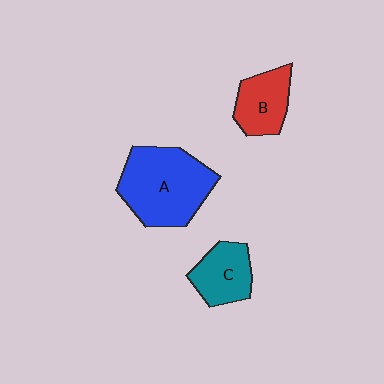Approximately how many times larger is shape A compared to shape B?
Approximately 1.9 times.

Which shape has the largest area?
Shape A (blue).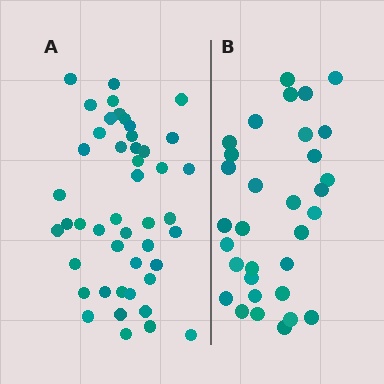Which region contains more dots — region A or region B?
Region A (the left region) has more dots.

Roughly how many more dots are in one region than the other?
Region A has approximately 15 more dots than region B.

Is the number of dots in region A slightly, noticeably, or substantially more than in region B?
Region A has noticeably more, but not dramatically so. The ratio is roughly 1.4 to 1.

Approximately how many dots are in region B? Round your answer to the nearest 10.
About 30 dots. (The exact count is 32, which rounds to 30.)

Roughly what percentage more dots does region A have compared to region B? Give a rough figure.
About 45% more.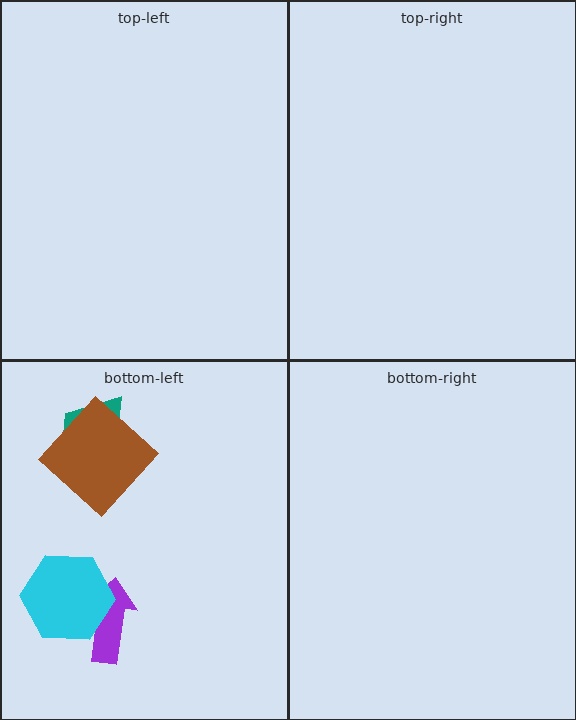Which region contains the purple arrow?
The bottom-left region.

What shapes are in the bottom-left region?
The purple arrow, the cyan hexagon, the teal trapezoid, the brown diamond.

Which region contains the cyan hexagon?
The bottom-left region.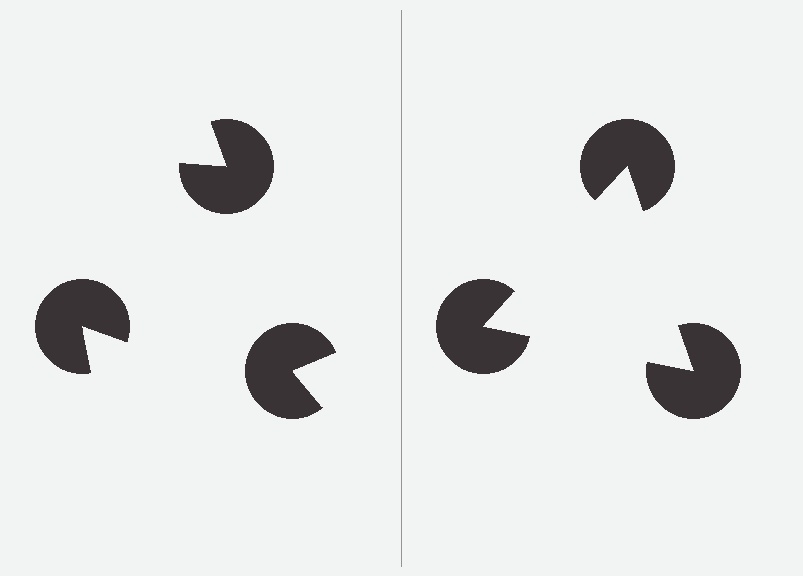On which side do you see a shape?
An illusory triangle appears on the right side. On the left side the wedge cuts are rotated, so no coherent shape forms.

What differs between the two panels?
The pac-man discs are positioned identically on both sides; only the wedge orientations differ. On the right they align to a triangle; on the left they are misaligned.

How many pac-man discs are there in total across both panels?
6 — 3 on each side.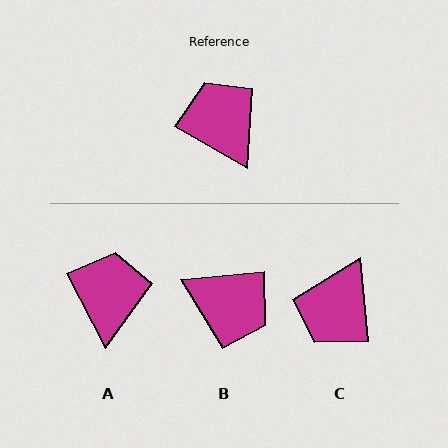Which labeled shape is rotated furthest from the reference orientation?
B, about 145 degrees away.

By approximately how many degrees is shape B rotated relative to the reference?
Approximately 145 degrees clockwise.